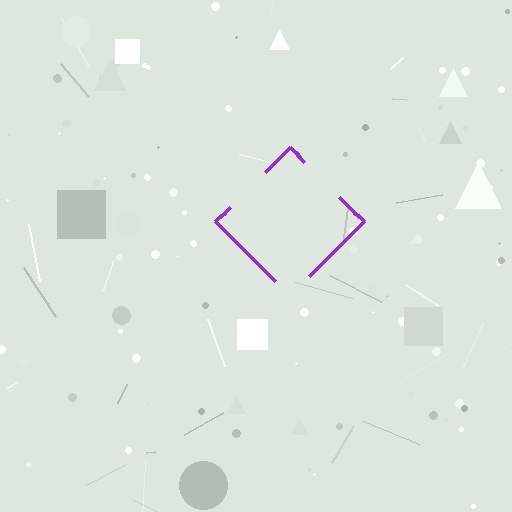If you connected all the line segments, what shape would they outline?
They would outline a diamond.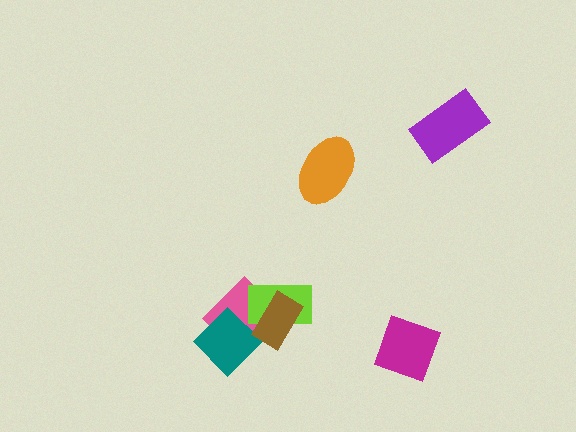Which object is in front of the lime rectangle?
The brown rectangle is in front of the lime rectangle.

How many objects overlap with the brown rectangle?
2 objects overlap with the brown rectangle.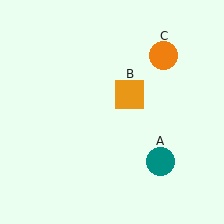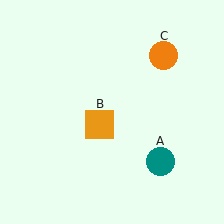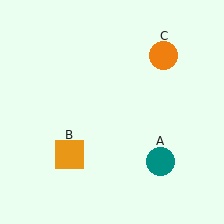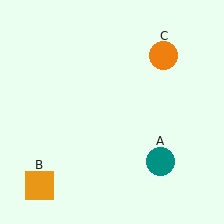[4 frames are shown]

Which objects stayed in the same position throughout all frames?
Teal circle (object A) and orange circle (object C) remained stationary.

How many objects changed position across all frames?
1 object changed position: orange square (object B).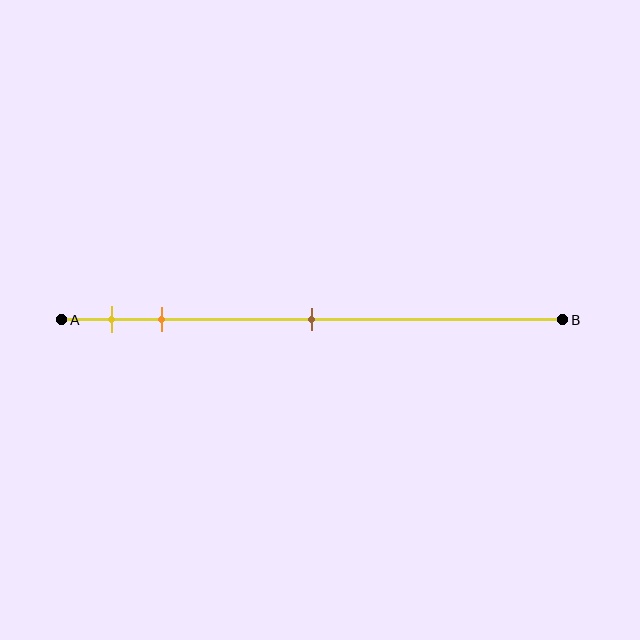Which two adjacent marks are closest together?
The yellow and orange marks are the closest adjacent pair.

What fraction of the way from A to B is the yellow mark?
The yellow mark is approximately 10% (0.1) of the way from A to B.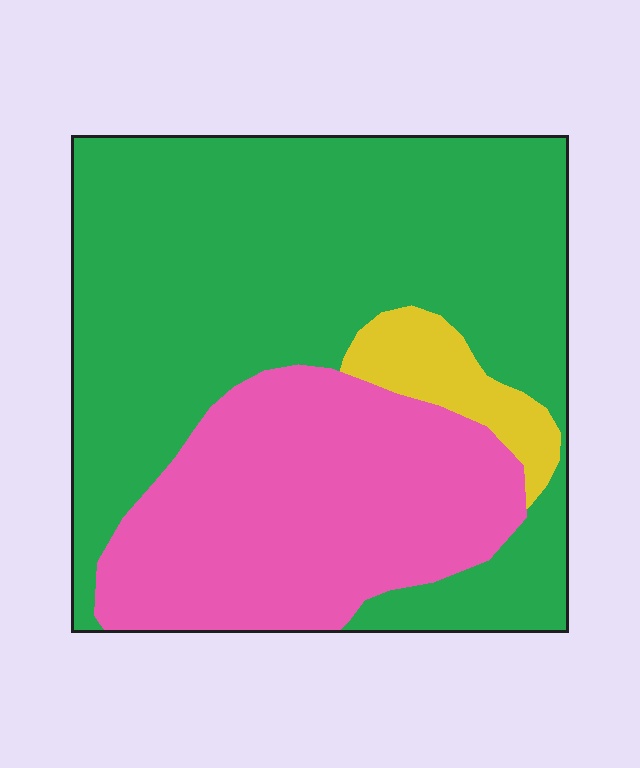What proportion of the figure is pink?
Pink covers 33% of the figure.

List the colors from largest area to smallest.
From largest to smallest: green, pink, yellow.